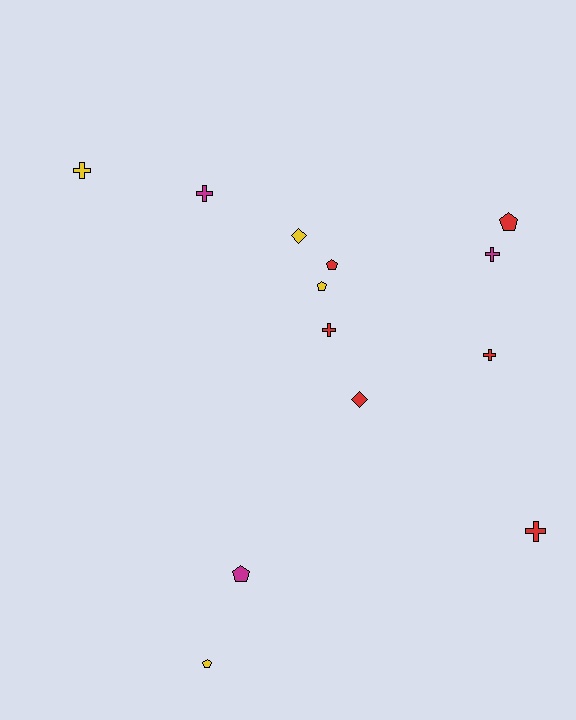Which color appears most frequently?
Red, with 6 objects.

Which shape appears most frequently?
Cross, with 6 objects.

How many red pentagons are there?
There are 2 red pentagons.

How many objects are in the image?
There are 13 objects.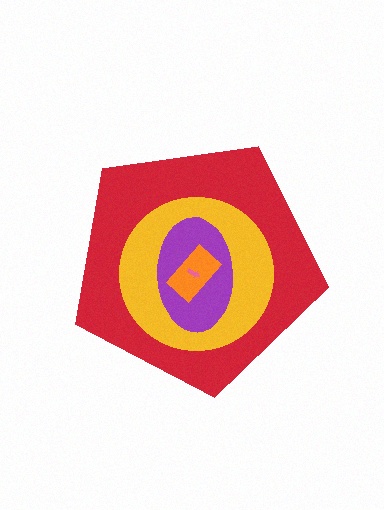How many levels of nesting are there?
5.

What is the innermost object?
The pink arrow.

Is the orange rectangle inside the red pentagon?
Yes.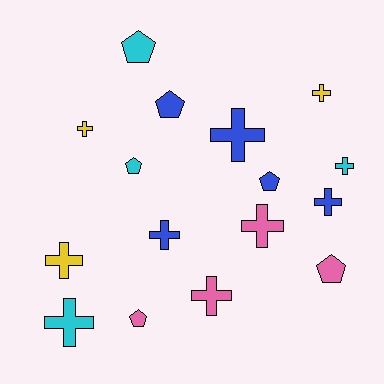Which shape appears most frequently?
Cross, with 10 objects.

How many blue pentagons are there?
There are 2 blue pentagons.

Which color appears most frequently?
Blue, with 5 objects.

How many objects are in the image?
There are 16 objects.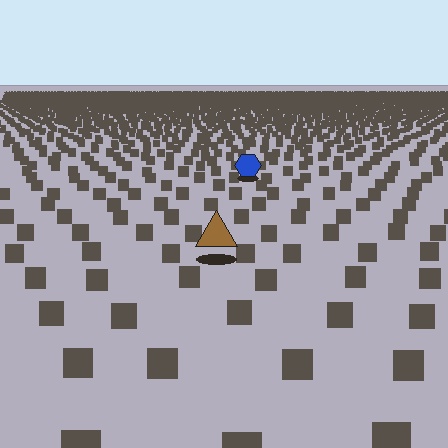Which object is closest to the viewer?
The brown triangle is closest. The texture marks near it are larger and more spread out.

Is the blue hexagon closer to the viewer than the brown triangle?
No. The brown triangle is closer — you can tell from the texture gradient: the ground texture is coarser near it.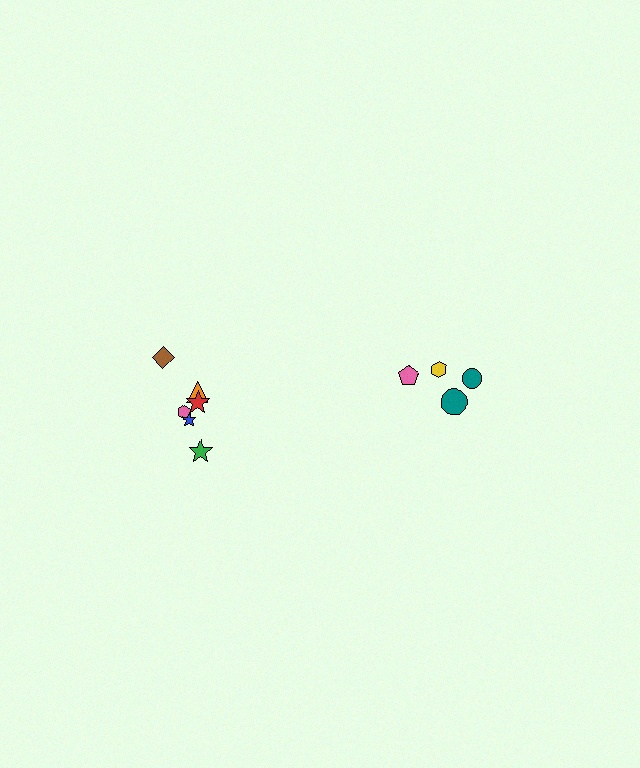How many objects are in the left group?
There are 6 objects.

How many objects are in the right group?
There are 4 objects.